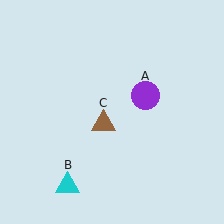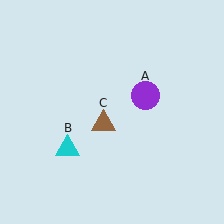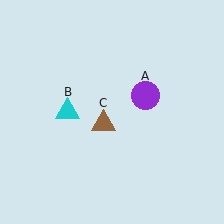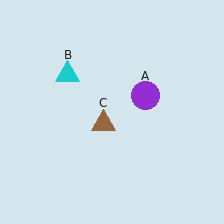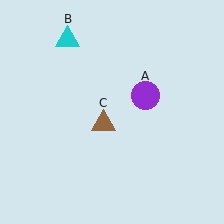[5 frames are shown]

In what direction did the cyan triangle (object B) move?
The cyan triangle (object B) moved up.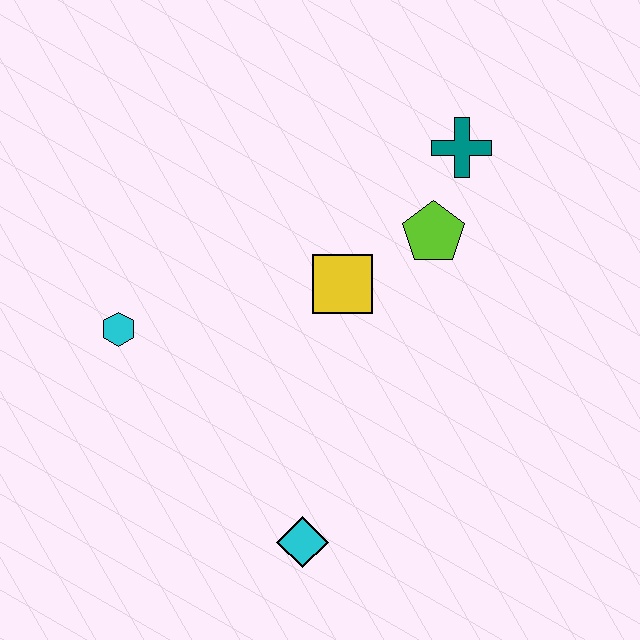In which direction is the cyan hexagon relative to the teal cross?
The cyan hexagon is to the left of the teal cross.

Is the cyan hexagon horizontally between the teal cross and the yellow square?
No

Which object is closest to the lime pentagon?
The teal cross is closest to the lime pentagon.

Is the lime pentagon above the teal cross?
No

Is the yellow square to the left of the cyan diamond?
No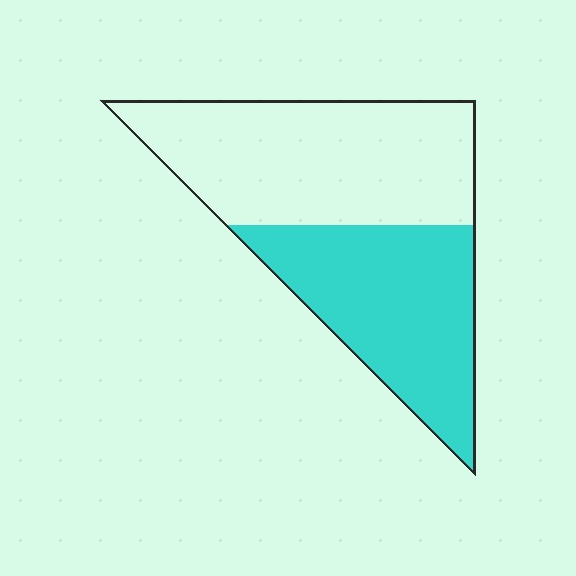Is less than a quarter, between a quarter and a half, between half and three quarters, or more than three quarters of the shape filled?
Between a quarter and a half.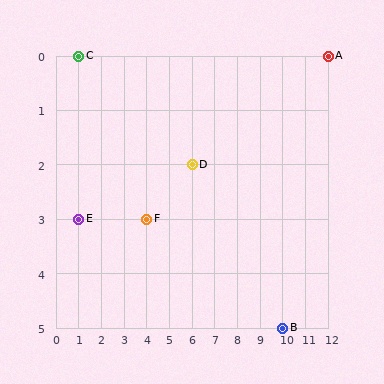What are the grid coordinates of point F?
Point F is at grid coordinates (4, 3).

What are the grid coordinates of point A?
Point A is at grid coordinates (12, 0).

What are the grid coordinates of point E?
Point E is at grid coordinates (1, 3).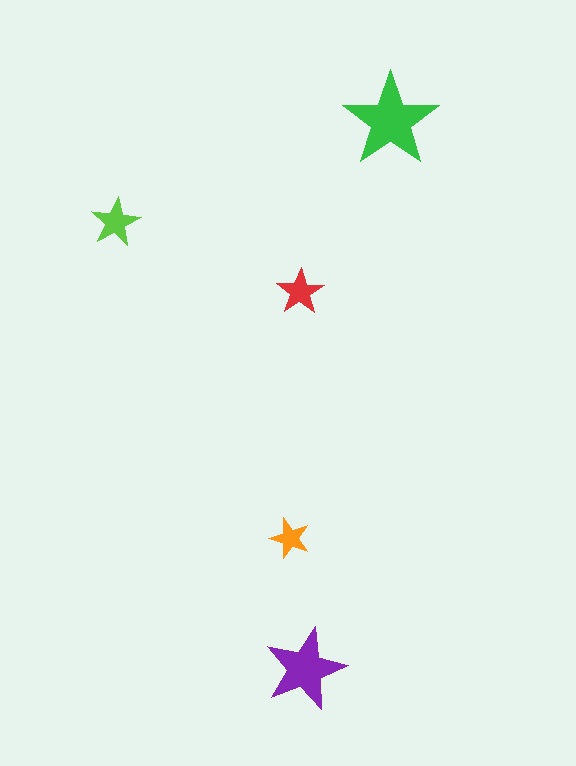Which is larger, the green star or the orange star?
The green one.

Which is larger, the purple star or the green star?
The green one.